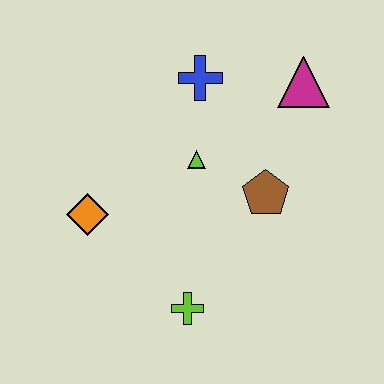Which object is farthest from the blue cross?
The lime cross is farthest from the blue cross.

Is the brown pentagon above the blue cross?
No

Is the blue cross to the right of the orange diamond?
Yes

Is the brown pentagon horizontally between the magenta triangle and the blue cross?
Yes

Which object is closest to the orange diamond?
The lime triangle is closest to the orange diamond.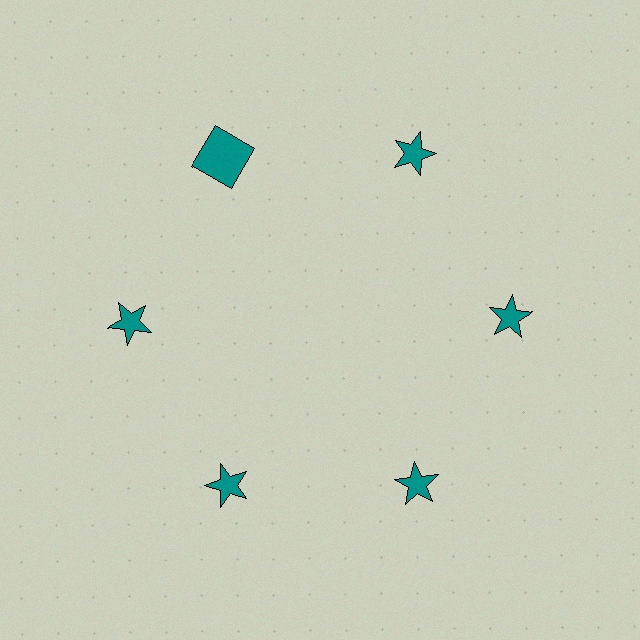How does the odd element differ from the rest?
It has a different shape: square instead of star.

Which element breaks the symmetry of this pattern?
The teal square at roughly the 11 o'clock position breaks the symmetry. All other shapes are teal stars.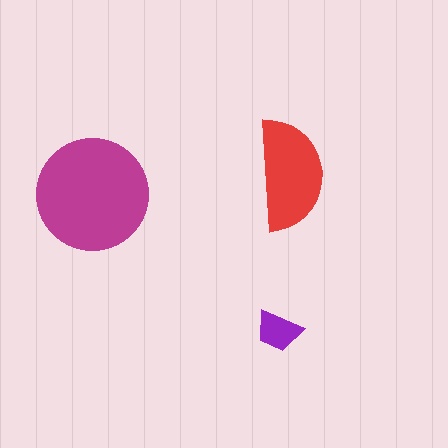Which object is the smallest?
The purple trapezoid.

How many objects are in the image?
There are 3 objects in the image.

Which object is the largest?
The magenta circle.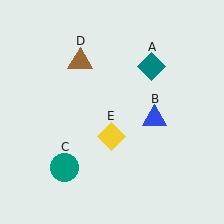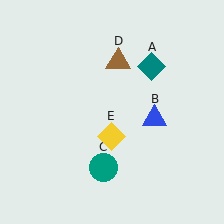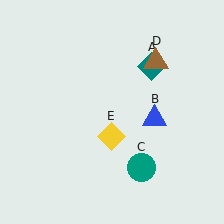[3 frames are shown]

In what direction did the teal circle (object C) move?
The teal circle (object C) moved right.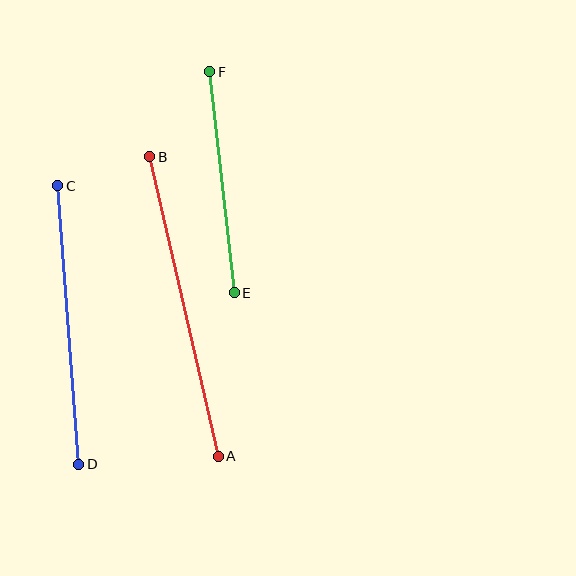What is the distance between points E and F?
The distance is approximately 222 pixels.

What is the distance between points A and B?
The distance is approximately 307 pixels.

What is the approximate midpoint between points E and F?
The midpoint is at approximately (222, 182) pixels.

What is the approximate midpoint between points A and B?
The midpoint is at approximately (184, 307) pixels.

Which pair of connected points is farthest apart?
Points A and B are farthest apart.